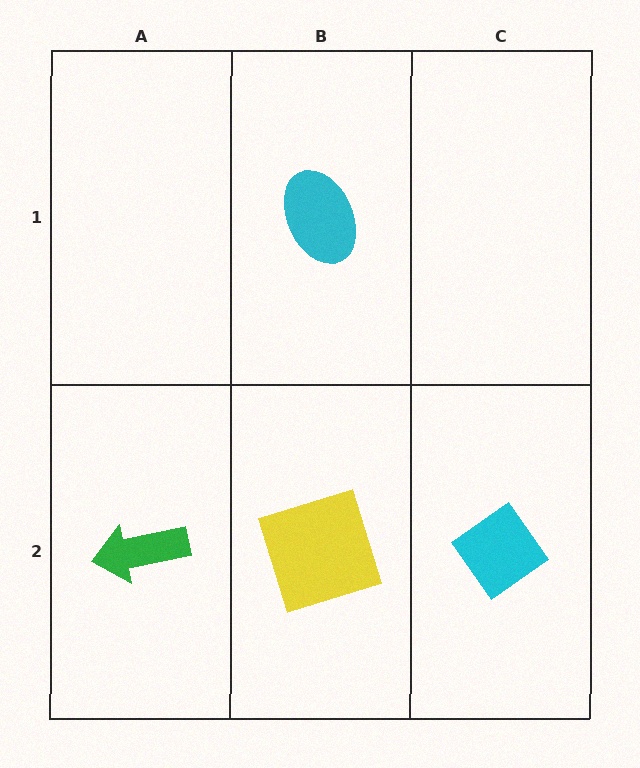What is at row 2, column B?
A yellow square.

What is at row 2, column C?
A cyan diamond.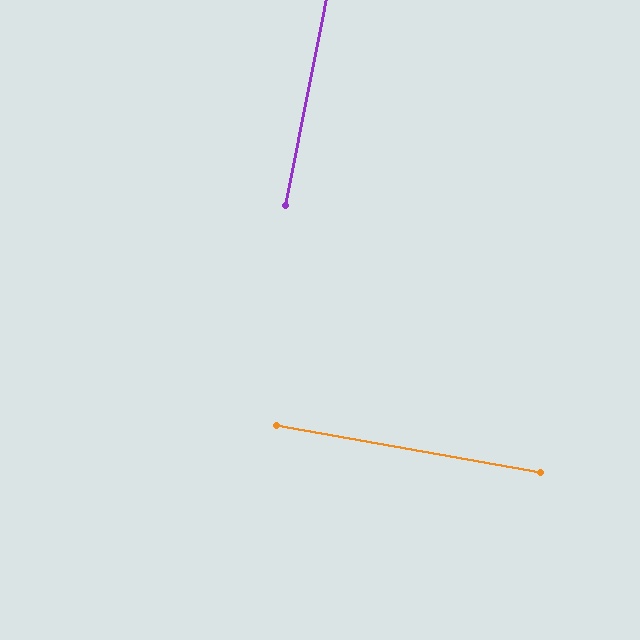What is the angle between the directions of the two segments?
Approximately 89 degrees.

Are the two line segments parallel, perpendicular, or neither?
Perpendicular — they meet at approximately 89°.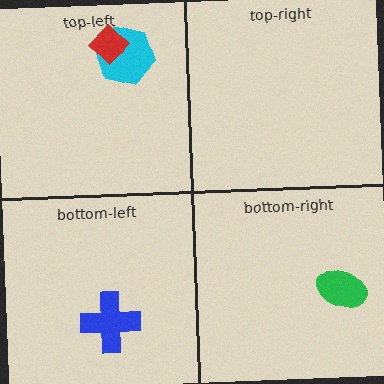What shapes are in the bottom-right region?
The green ellipse.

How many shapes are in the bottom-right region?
1.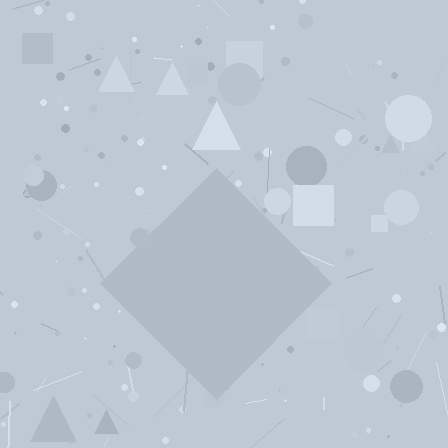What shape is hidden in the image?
A diamond is hidden in the image.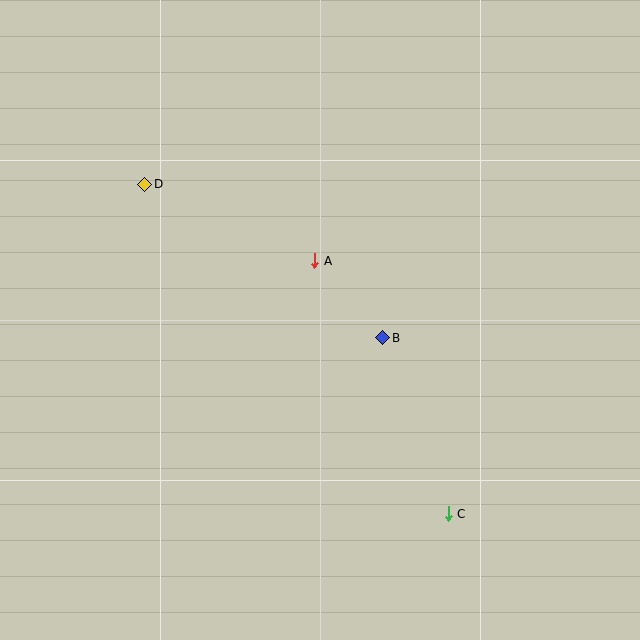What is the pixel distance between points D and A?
The distance between D and A is 186 pixels.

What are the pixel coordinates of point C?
Point C is at (448, 514).